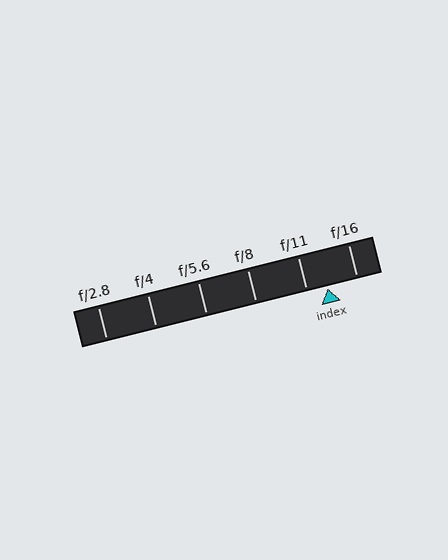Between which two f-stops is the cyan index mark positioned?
The index mark is between f/11 and f/16.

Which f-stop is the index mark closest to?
The index mark is closest to f/11.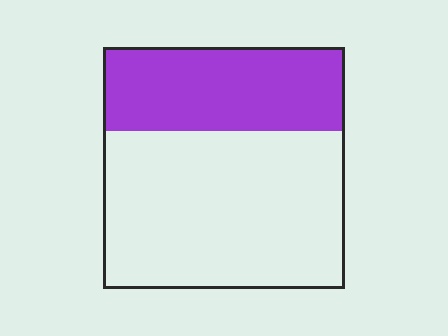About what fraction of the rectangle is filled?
About one third (1/3).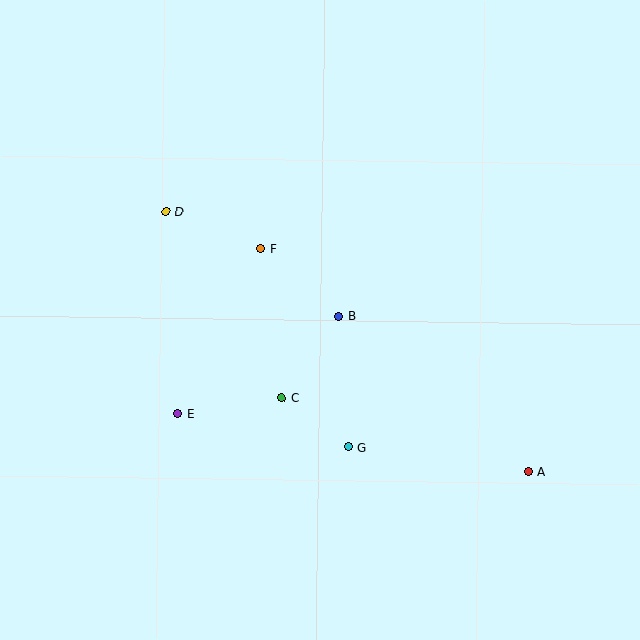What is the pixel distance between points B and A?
The distance between B and A is 245 pixels.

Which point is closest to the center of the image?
Point B at (339, 316) is closest to the center.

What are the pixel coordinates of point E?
Point E is at (177, 414).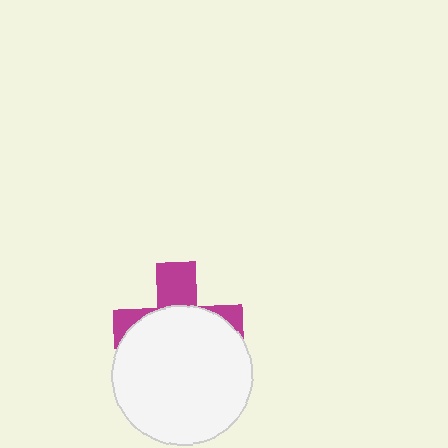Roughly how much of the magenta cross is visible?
A small part of it is visible (roughly 35%).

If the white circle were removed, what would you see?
You would see the complete magenta cross.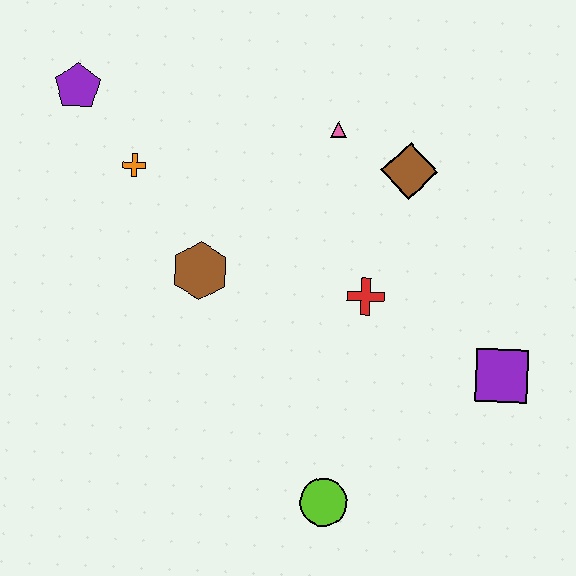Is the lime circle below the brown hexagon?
Yes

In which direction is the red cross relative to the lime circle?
The red cross is above the lime circle.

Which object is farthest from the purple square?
The purple pentagon is farthest from the purple square.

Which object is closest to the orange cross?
The purple pentagon is closest to the orange cross.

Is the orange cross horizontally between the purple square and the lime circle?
No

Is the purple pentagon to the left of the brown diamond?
Yes